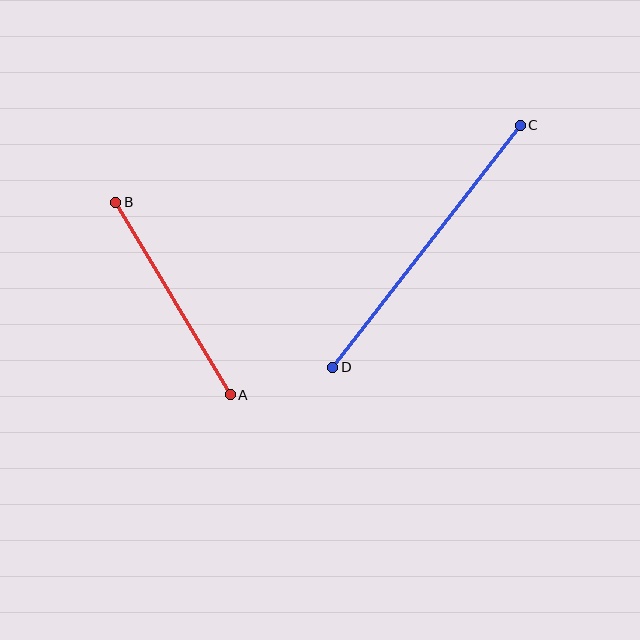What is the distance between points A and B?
The distance is approximately 224 pixels.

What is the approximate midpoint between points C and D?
The midpoint is at approximately (427, 246) pixels.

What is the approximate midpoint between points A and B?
The midpoint is at approximately (173, 299) pixels.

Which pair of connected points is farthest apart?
Points C and D are farthest apart.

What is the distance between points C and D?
The distance is approximately 306 pixels.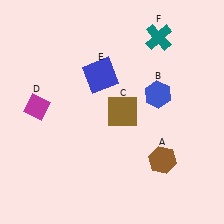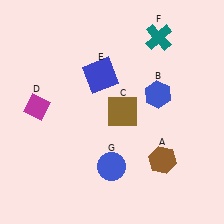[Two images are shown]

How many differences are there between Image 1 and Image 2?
There is 1 difference between the two images.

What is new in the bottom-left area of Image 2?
A blue circle (G) was added in the bottom-left area of Image 2.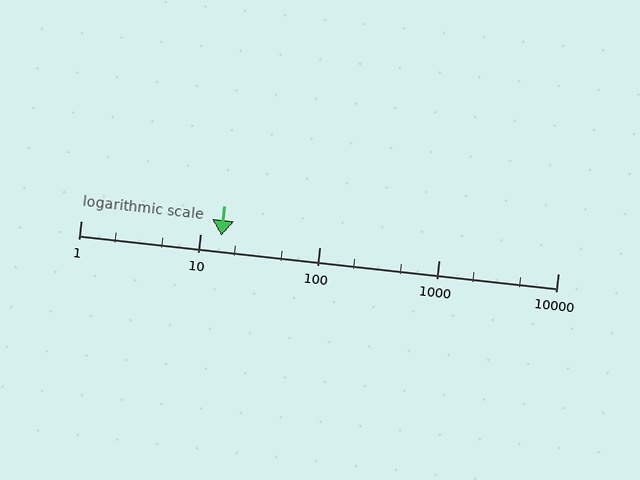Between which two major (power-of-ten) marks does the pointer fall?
The pointer is between 10 and 100.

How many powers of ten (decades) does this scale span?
The scale spans 4 decades, from 1 to 10000.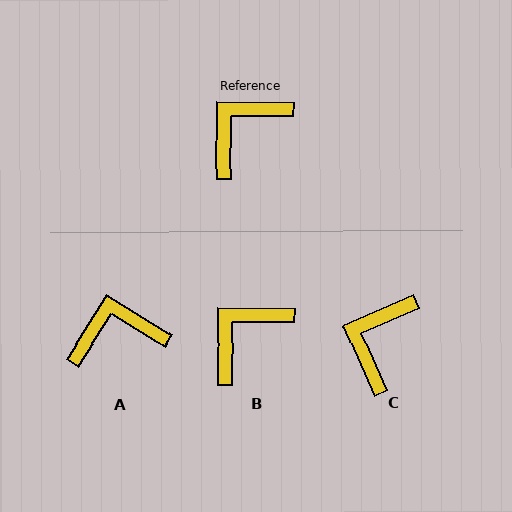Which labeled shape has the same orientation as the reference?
B.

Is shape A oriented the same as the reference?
No, it is off by about 32 degrees.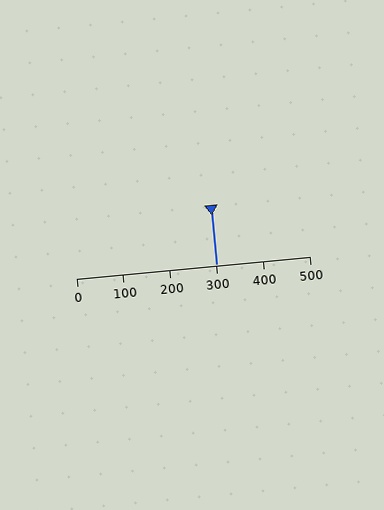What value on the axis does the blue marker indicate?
The marker indicates approximately 300.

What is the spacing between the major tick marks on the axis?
The major ticks are spaced 100 apart.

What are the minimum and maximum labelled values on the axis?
The axis runs from 0 to 500.